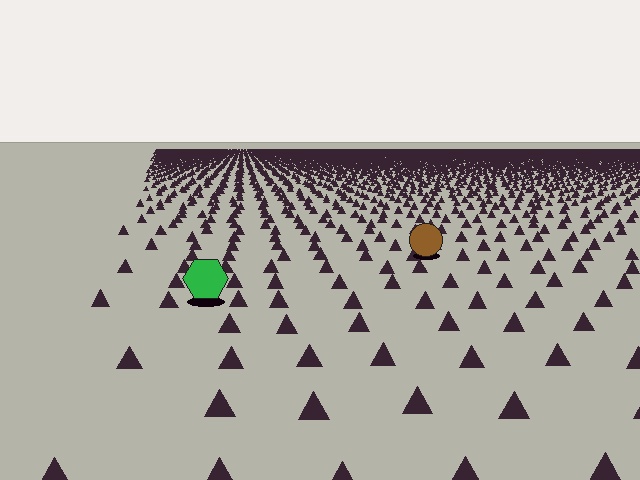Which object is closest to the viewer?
The green hexagon is closest. The texture marks near it are larger and more spread out.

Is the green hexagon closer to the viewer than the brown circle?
Yes. The green hexagon is closer — you can tell from the texture gradient: the ground texture is coarser near it.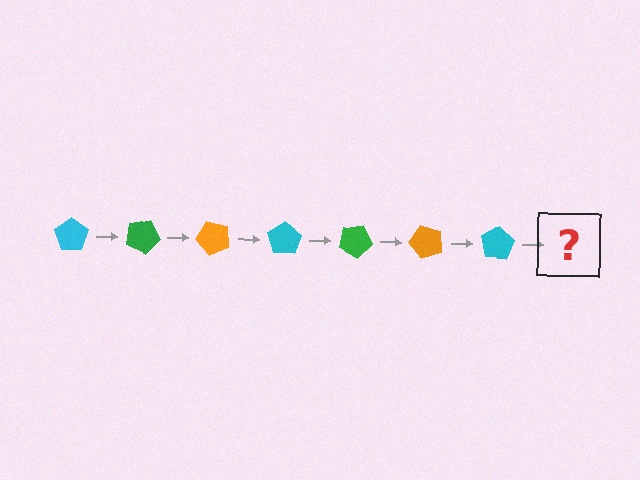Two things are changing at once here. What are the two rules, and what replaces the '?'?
The two rules are that it rotates 25 degrees each step and the color cycles through cyan, green, and orange. The '?' should be a green pentagon, rotated 175 degrees from the start.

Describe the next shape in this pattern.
It should be a green pentagon, rotated 175 degrees from the start.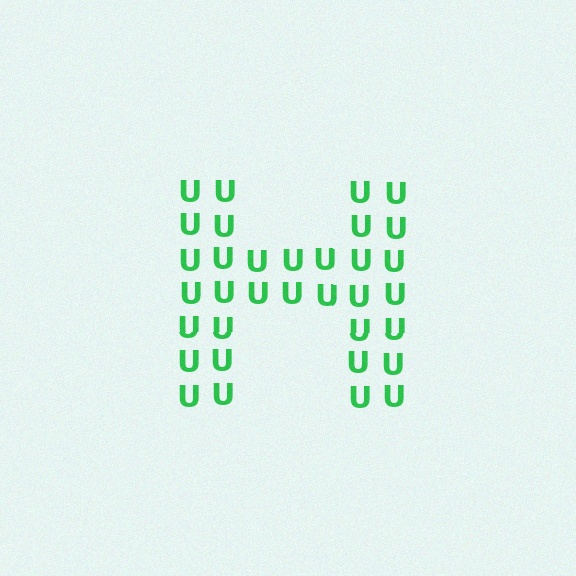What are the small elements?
The small elements are letter U's.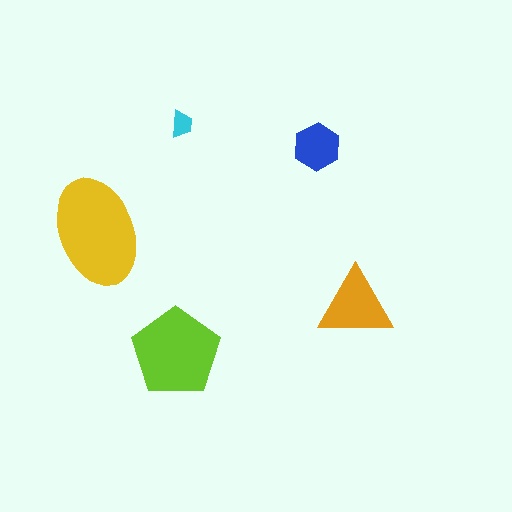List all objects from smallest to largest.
The cyan trapezoid, the blue hexagon, the orange triangle, the lime pentagon, the yellow ellipse.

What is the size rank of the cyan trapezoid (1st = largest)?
5th.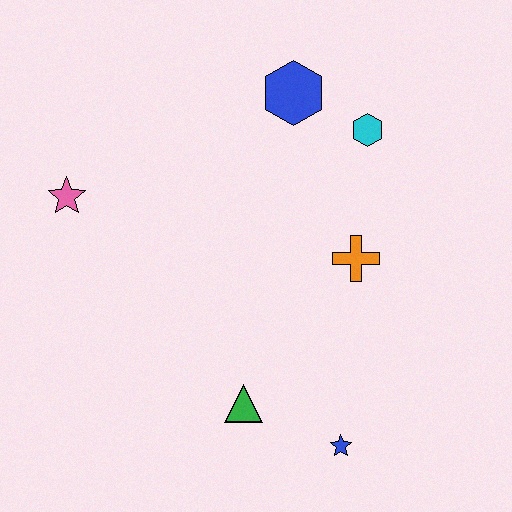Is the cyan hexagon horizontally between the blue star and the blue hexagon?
No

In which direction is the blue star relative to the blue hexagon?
The blue star is below the blue hexagon.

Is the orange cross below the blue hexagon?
Yes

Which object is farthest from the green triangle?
The blue hexagon is farthest from the green triangle.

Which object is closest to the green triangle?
The blue star is closest to the green triangle.